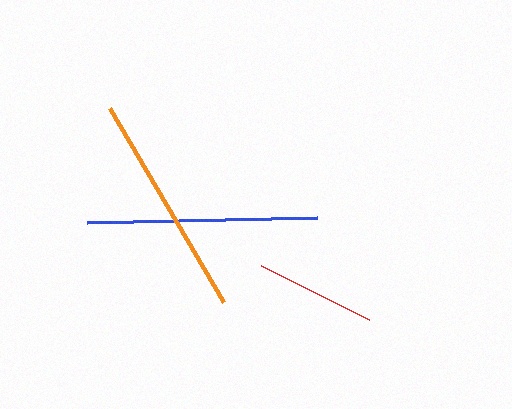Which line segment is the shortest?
The red line is the shortest at approximately 120 pixels.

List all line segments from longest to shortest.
From longest to shortest: blue, orange, red.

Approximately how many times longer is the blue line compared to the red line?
The blue line is approximately 1.9 times the length of the red line.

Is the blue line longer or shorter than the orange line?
The blue line is longer than the orange line.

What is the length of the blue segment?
The blue segment is approximately 230 pixels long.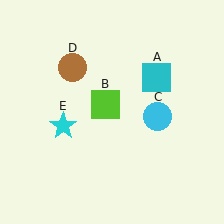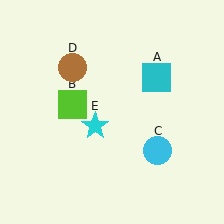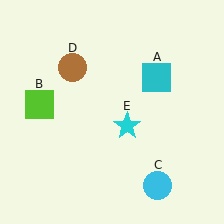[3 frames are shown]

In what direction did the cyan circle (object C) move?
The cyan circle (object C) moved down.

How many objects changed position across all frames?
3 objects changed position: lime square (object B), cyan circle (object C), cyan star (object E).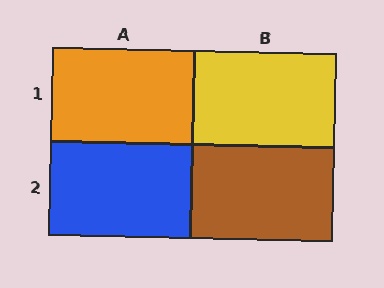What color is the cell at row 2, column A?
Blue.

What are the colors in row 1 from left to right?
Orange, yellow.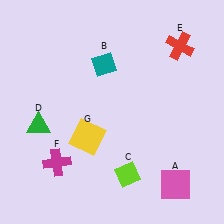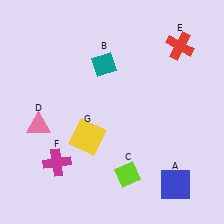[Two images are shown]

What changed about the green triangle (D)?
In Image 1, D is green. In Image 2, it changed to pink.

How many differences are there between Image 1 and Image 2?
There are 2 differences between the two images.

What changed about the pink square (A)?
In Image 1, A is pink. In Image 2, it changed to blue.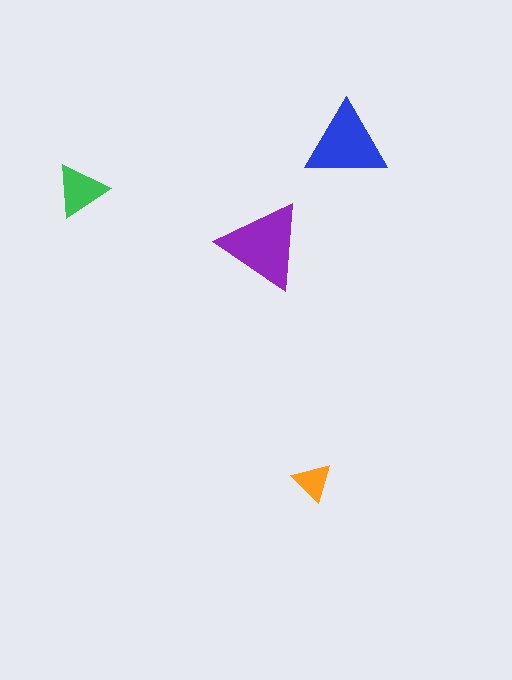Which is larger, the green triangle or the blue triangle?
The blue one.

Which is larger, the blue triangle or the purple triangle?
The purple one.